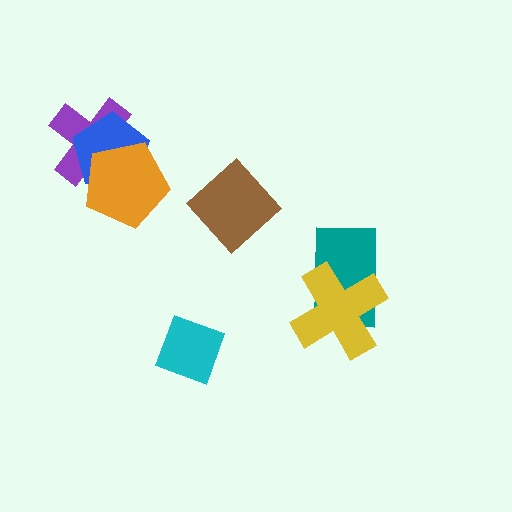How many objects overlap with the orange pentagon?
2 objects overlap with the orange pentagon.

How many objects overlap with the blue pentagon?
2 objects overlap with the blue pentagon.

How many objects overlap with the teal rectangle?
1 object overlaps with the teal rectangle.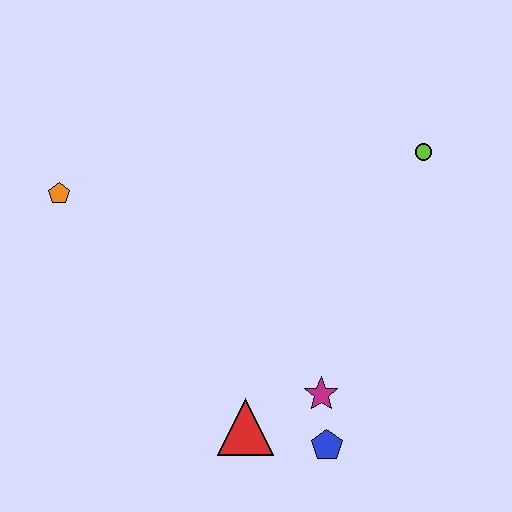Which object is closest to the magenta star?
The blue pentagon is closest to the magenta star.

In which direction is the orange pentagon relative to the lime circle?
The orange pentagon is to the left of the lime circle.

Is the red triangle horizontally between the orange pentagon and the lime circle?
Yes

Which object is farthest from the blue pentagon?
The orange pentagon is farthest from the blue pentagon.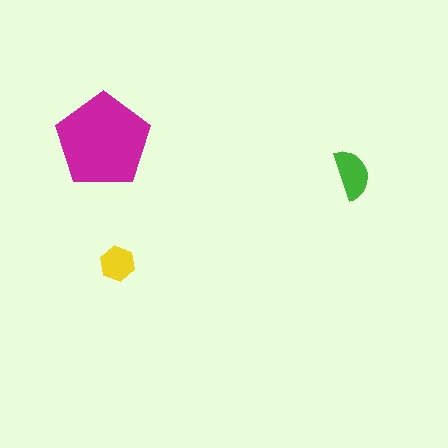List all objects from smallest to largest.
The yellow hexagon, the green semicircle, the magenta pentagon.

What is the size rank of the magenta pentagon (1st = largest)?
1st.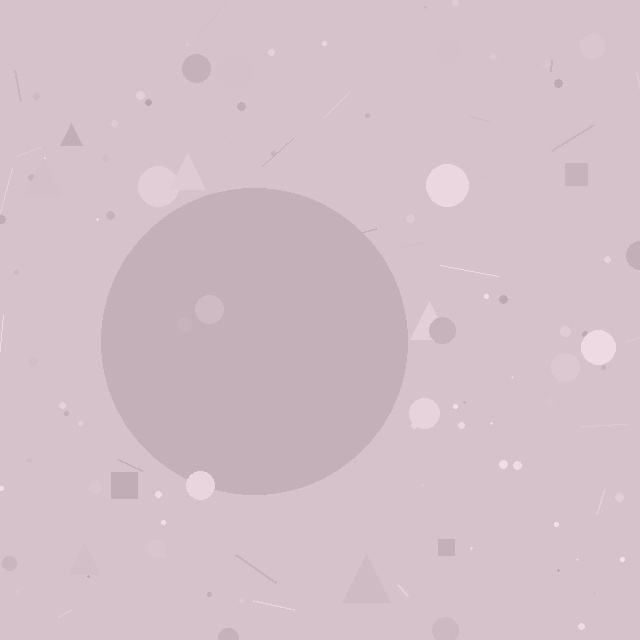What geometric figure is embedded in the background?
A circle is embedded in the background.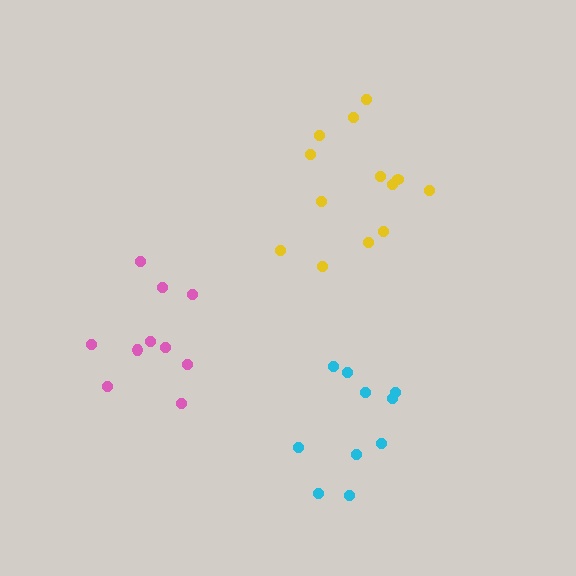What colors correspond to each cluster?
The clusters are colored: yellow, cyan, pink.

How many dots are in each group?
Group 1: 13 dots, Group 2: 10 dots, Group 3: 10 dots (33 total).